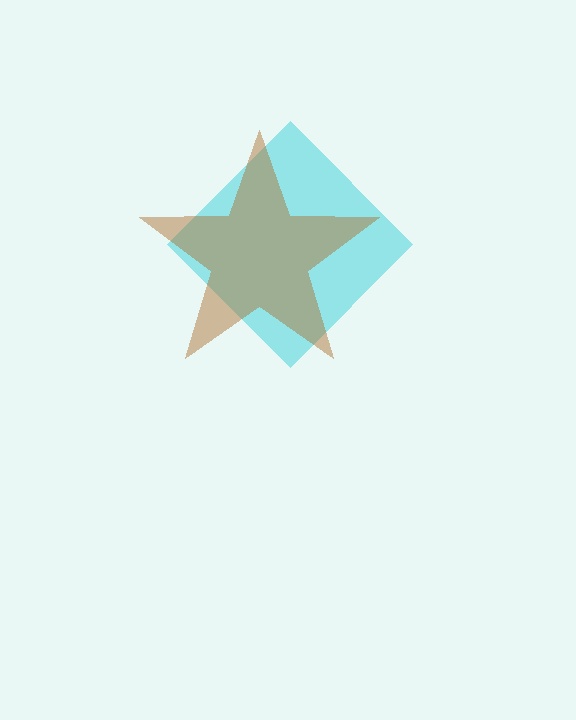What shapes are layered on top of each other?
The layered shapes are: a cyan diamond, a brown star.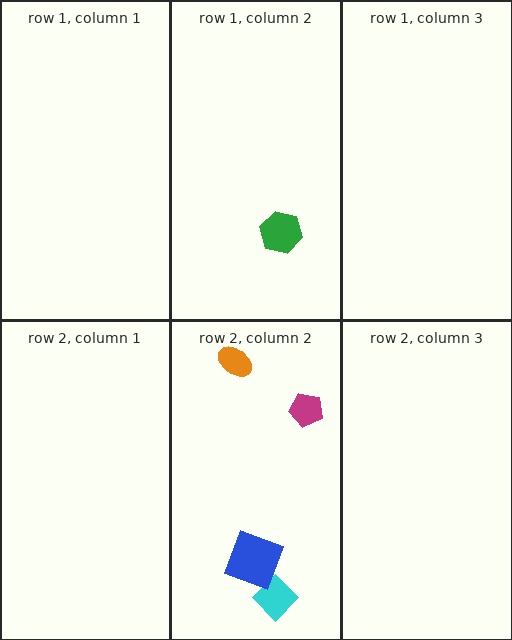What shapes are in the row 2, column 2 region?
The cyan diamond, the magenta pentagon, the blue square, the orange ellipse.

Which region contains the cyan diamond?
The row 2, column 2 region.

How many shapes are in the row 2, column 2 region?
4.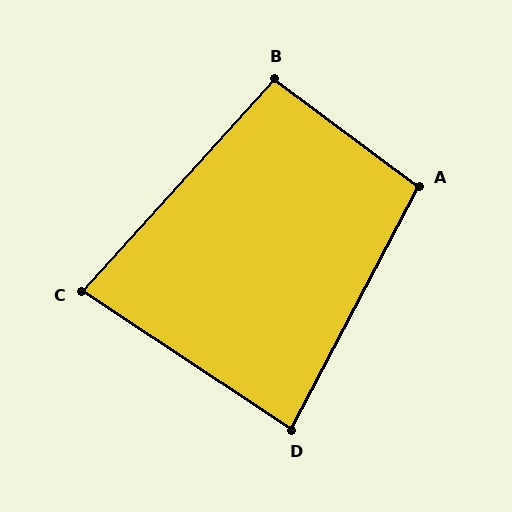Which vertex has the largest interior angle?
A, at approximately 99 degrees.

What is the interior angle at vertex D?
Approximately 84 degrees (acute).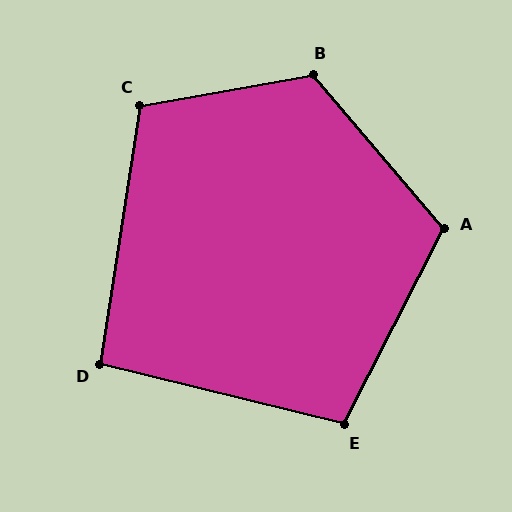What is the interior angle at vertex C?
Approximately 109 degrees (obtuse).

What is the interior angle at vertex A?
Approximately 113 degrees (obtuse).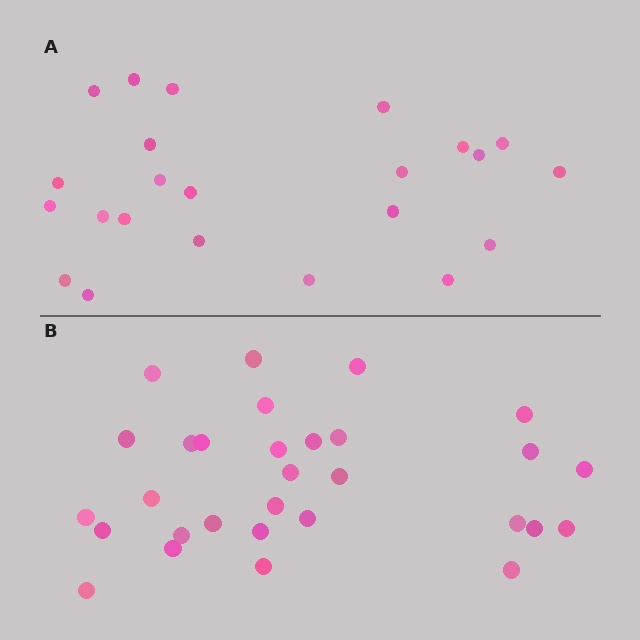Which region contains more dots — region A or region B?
Region B (the bottom region) has more dots.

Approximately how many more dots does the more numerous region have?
Region B has roughly 8 or so more dots than region A.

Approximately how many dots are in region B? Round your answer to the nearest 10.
About 30 dots.